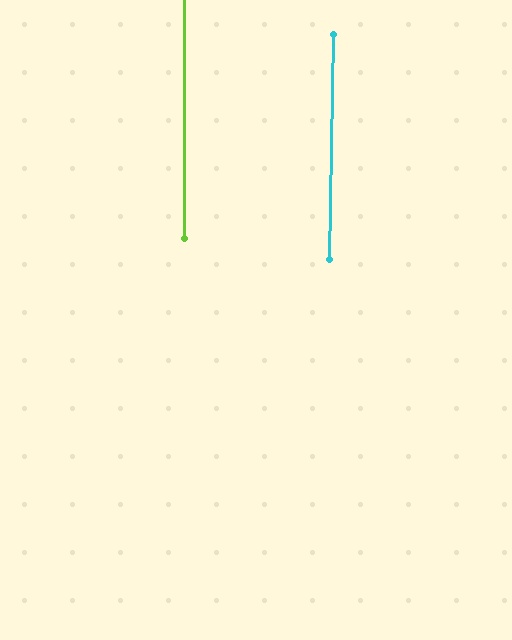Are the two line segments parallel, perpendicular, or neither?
Parallel — their directions differ by only 1.1°.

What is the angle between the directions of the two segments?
Approximately 1 degree.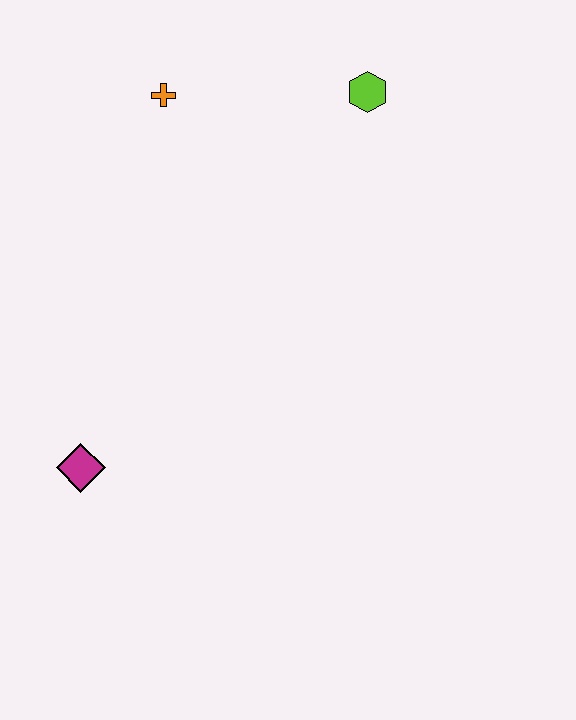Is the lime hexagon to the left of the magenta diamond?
No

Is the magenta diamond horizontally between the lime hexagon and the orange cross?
No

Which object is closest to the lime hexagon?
The orange cross is closest to the lime hexagon.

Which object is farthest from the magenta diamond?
The lime hexagon is farthest from the magenta diamond.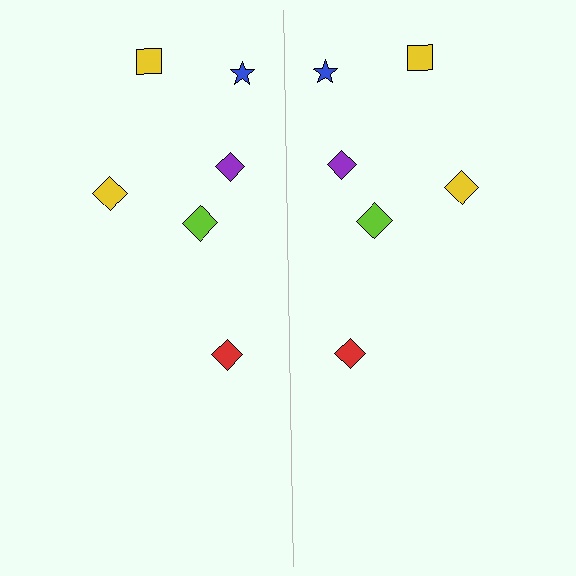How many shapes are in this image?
There are 12 shapes in this image.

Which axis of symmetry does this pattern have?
The pattern has a vertical axis of symmetry running through the center of the image.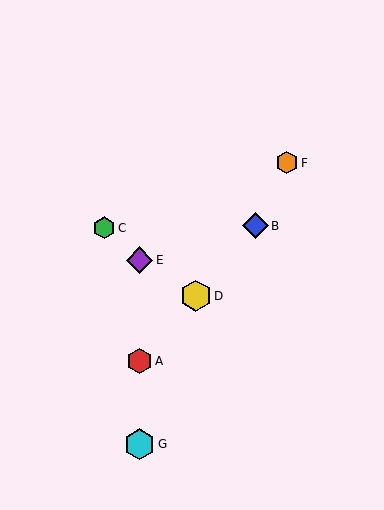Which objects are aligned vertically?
Objects A, E, G are aligned vertically.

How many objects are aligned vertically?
3 objects (A, E, G) are aligned vertically.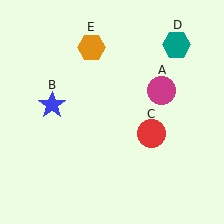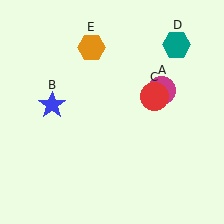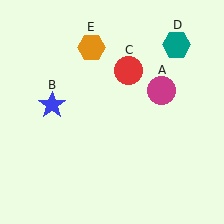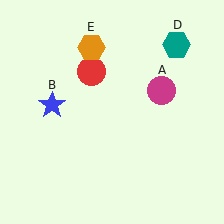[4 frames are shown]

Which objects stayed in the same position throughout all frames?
Magenta circle (object A) and blue star (object B) and teal hexagon (object D) and orange hexagon (object E) remained stationary.